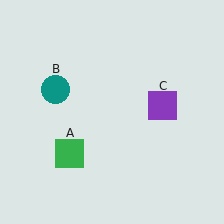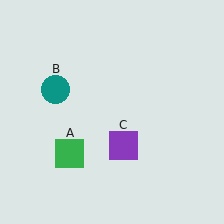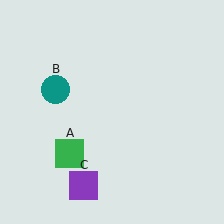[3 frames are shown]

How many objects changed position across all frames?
1 object changed position: purple square (object C).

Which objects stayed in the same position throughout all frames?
Green square (object A) and teal circle (object B) remained stationary.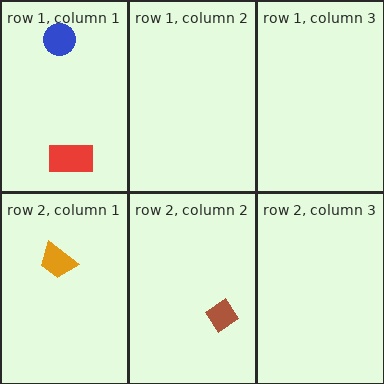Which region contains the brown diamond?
The row 2, column 2 region.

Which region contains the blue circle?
The row 1, column 1 region.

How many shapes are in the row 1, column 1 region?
2.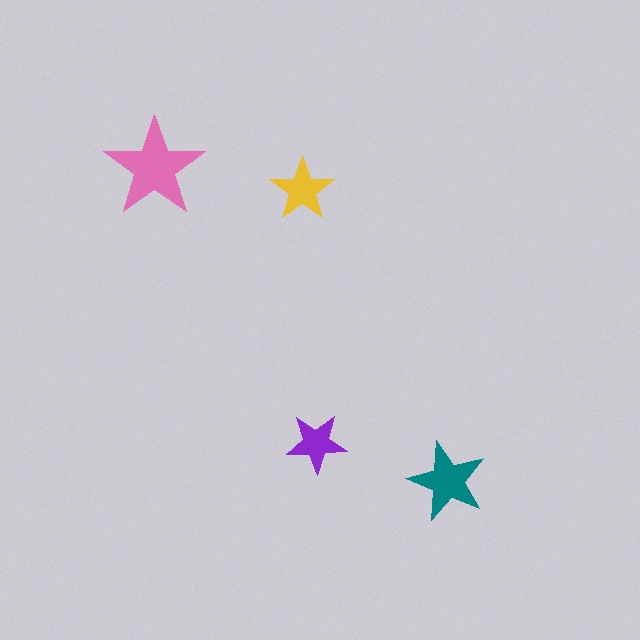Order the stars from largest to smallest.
the pink one, the teal one, the yellow one, the purple one.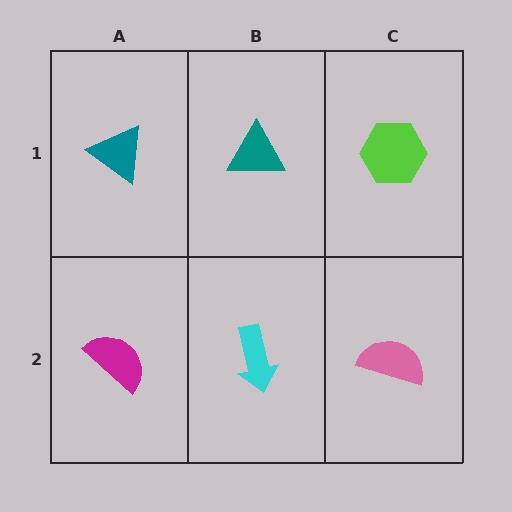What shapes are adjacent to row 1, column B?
A cyan arrow (row 2, column B), a teal triangle (row 1, column A), a lime hexagon (row 1, column C).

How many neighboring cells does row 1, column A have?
2.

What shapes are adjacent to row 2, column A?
A teal triangle (row 1, column A), a cyan arrow (row 2, column B).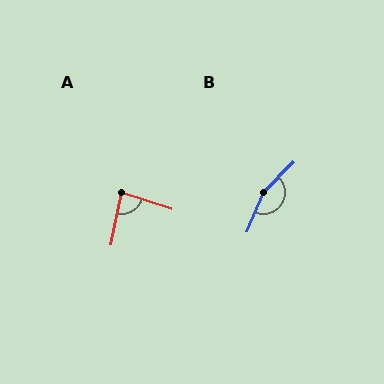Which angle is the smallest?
A, at approximately 83 degrees.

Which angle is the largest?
B, at approximately 157 degrees.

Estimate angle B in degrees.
Approximately 157 degrees.